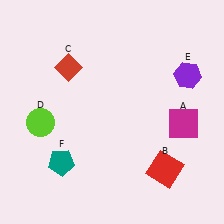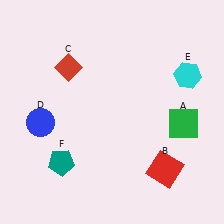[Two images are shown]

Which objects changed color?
A changed from magenta to green. D changed from lime to blue. E changed from purple to cyan.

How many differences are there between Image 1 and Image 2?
There are 3 differences between the two images.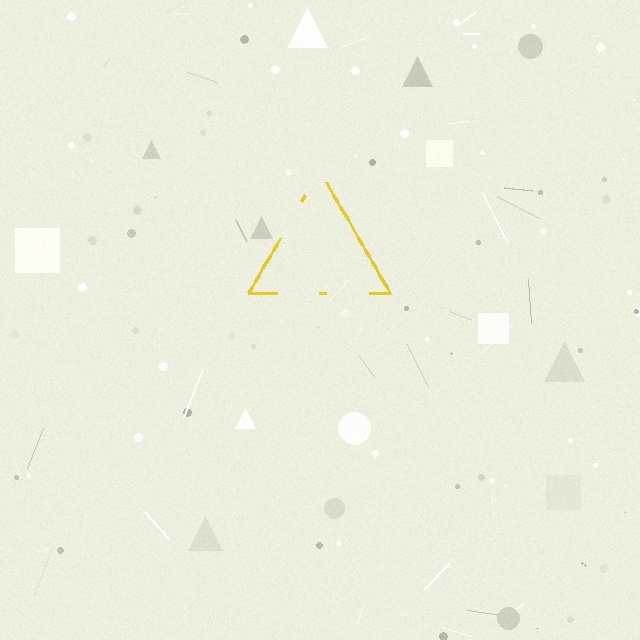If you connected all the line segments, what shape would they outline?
They would outline a triangle.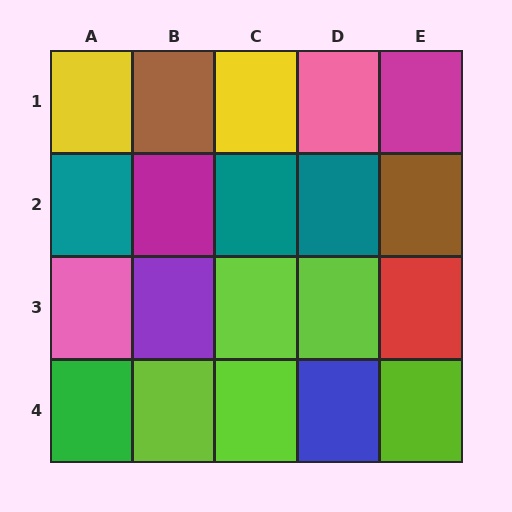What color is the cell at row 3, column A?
Pink.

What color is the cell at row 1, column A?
Yellow.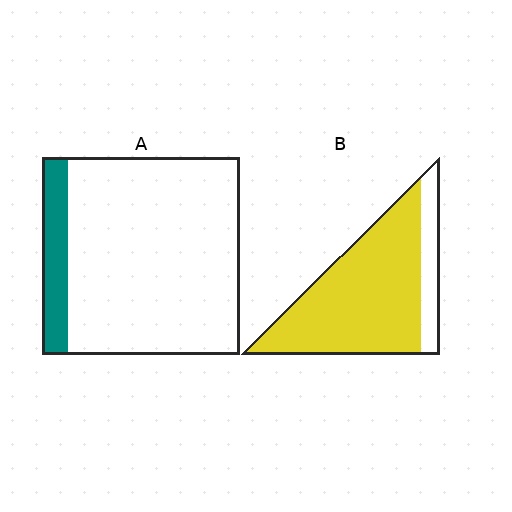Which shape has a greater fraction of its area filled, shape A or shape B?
Shape B.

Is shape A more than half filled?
No.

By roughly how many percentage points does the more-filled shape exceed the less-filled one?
By roughly 70 percentage points (B over A).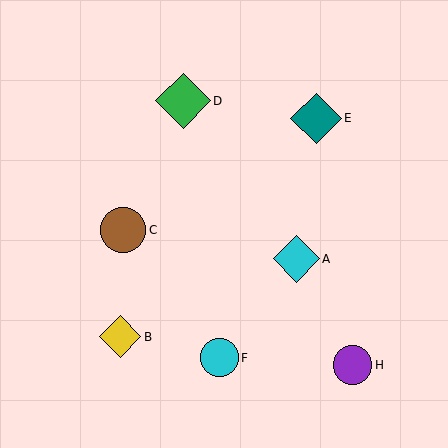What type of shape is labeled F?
Shape F is a cyan circle.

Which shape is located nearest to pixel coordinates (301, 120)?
The teal diamond (labeled E) at (316, 118) is nearest to that location.